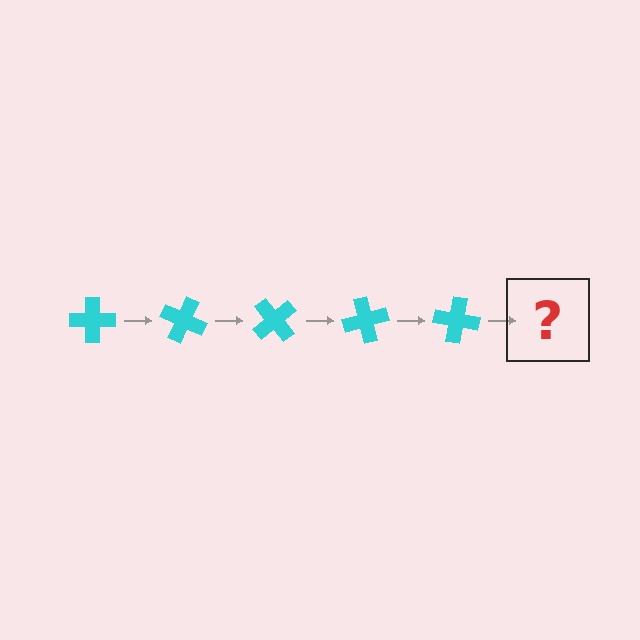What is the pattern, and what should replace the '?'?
The pattern is that the cross rotates 25 degrees each step. The '?' should be a cyan cross rotated 125 degrees.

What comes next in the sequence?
The next element should be a cyan cross rotated 125 degrees.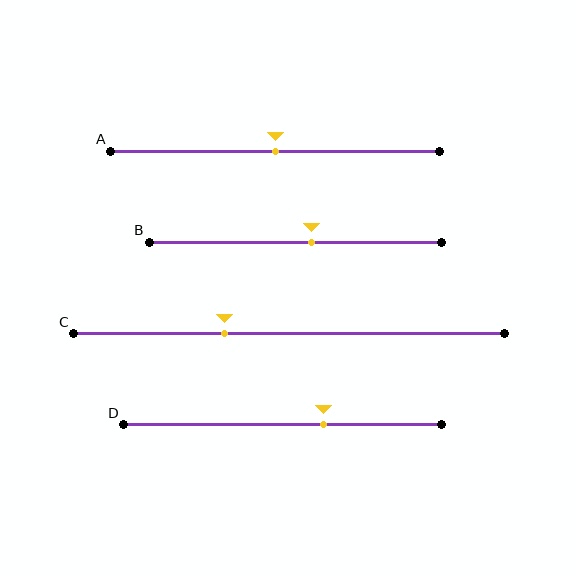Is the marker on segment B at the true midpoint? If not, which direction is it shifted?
No, the marker on segment B is shifted to the right by about 5% of the segment length.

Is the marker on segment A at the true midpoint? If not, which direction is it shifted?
Yes, the marker on segment A is at the true midpoint.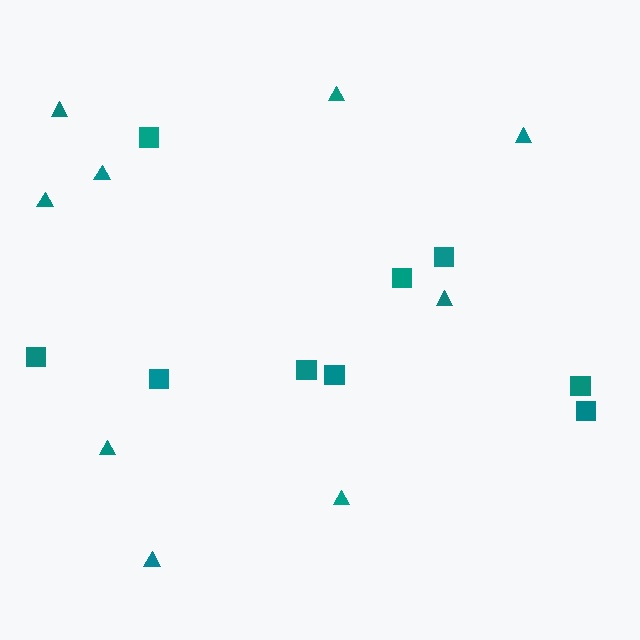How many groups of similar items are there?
There are 2 groups: one group of triangles (9) and one group of squares (9).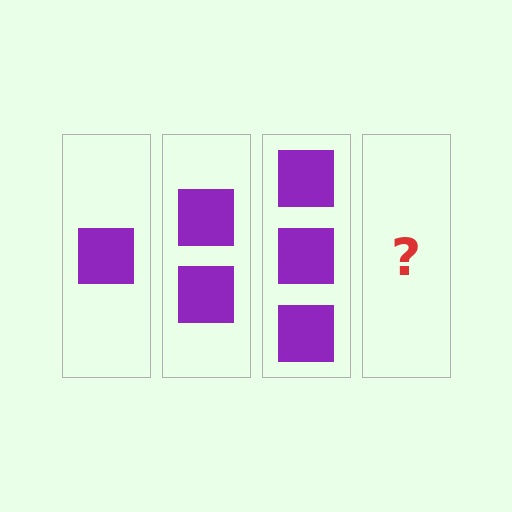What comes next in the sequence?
The next element should be 4 squares.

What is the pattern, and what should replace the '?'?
The pattern is that each step adds one more square. The '?' should be 4 squares.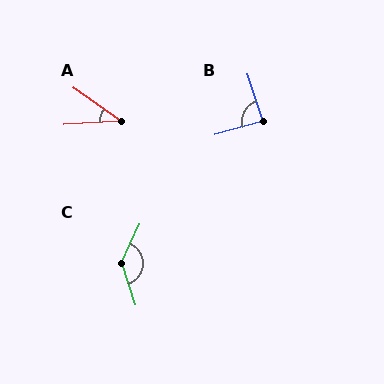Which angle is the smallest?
A, at approximately 38 degrees.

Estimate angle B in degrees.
Approximately 88 degrees.